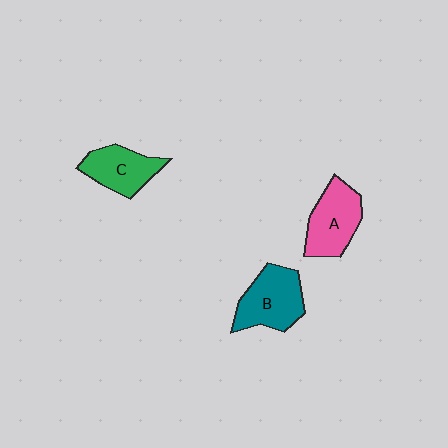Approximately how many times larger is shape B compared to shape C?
Approximately 1.2 times.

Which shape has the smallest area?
Shape C (green).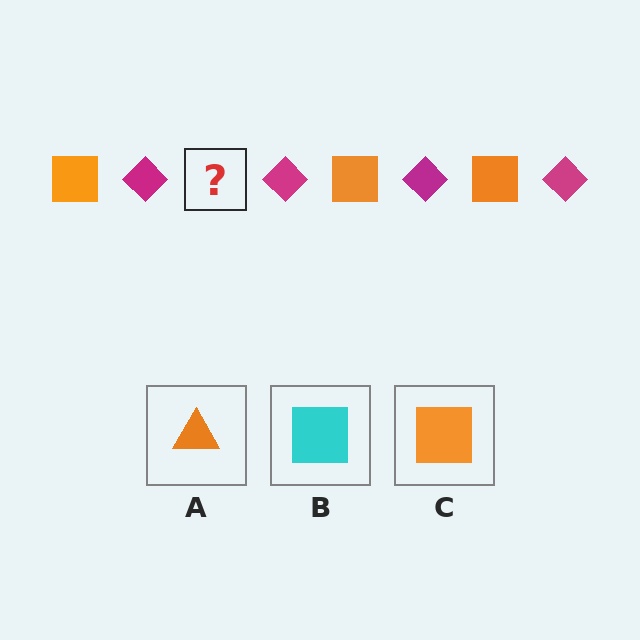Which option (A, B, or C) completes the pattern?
C.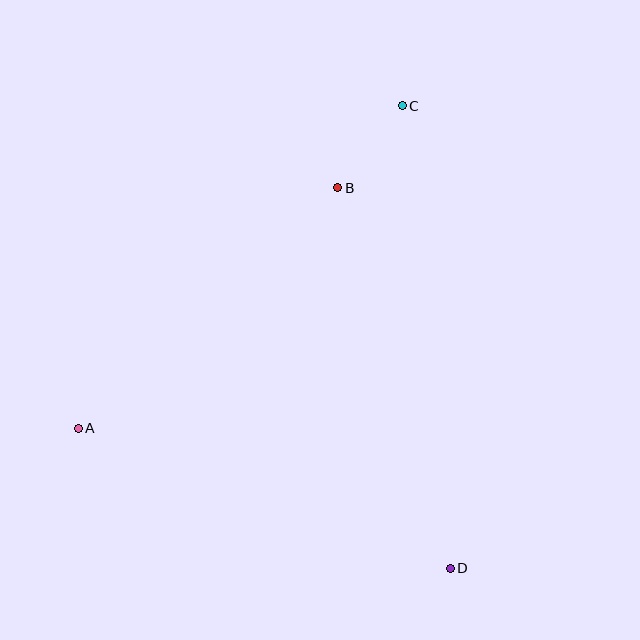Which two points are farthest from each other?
Points C and D are farthest from each other.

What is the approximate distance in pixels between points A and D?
The distance between A and D is approximately 397 pixels.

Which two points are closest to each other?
Points B and C are closest to each other.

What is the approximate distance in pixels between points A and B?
The distance between A and B is approximately 354 pixels.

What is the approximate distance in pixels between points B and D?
The distance between B and D is approximately 397 pixels.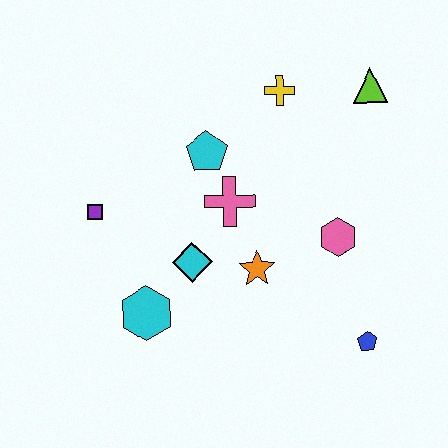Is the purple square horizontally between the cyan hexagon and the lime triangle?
No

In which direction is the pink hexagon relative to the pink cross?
The pink hexagon is to the right of the pink cross.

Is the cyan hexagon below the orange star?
Yes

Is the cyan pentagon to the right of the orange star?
No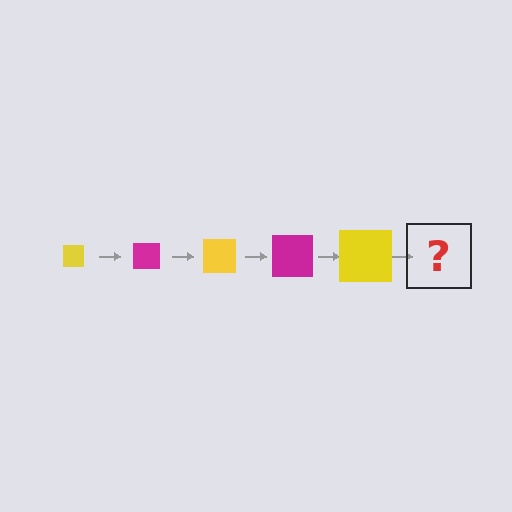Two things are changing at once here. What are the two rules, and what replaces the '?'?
The two rules are that the square grows larger each step and the color cycles through yellow and magenta. The '?' should be a magenta square, larger than the previous one.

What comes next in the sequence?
The next element should be a magenta square, larger than the previous one.